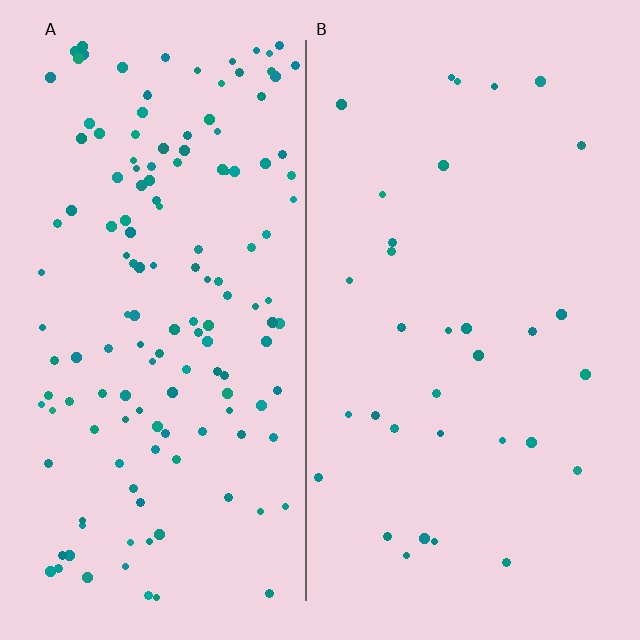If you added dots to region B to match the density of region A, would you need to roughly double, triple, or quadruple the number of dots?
Approximately quadruple.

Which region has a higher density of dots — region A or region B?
A (the left).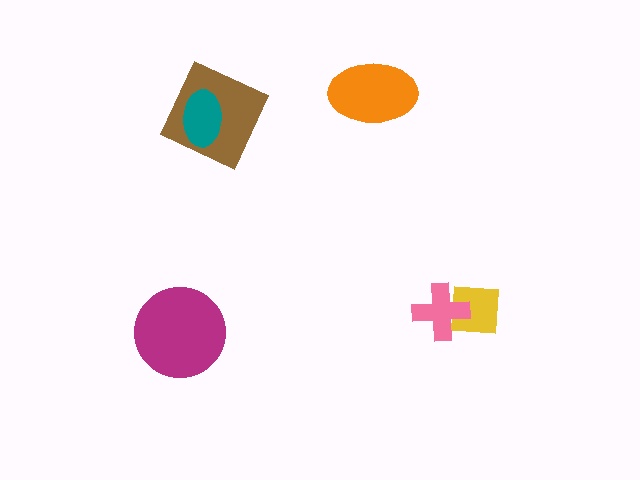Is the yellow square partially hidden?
Yes, it is partially covered by another shape.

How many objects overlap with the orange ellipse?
0 objects overlap with the orange ellipse.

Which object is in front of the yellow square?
The pink cross is in front of the yellow square.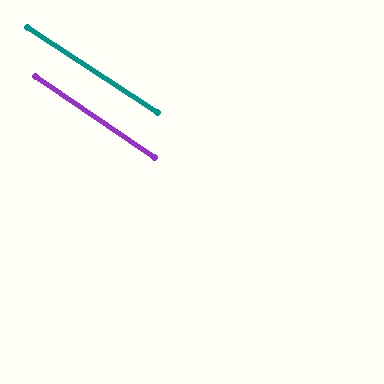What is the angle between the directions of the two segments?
Approximately 1 degree.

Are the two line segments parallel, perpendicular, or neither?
Parallel — their directions differ by only 1.2°.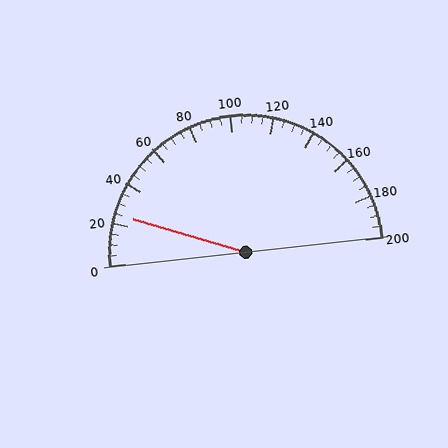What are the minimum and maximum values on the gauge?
The gauge ranges from 0 to 200.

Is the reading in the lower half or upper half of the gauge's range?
The reading is in the lower half of the range (0 to 200).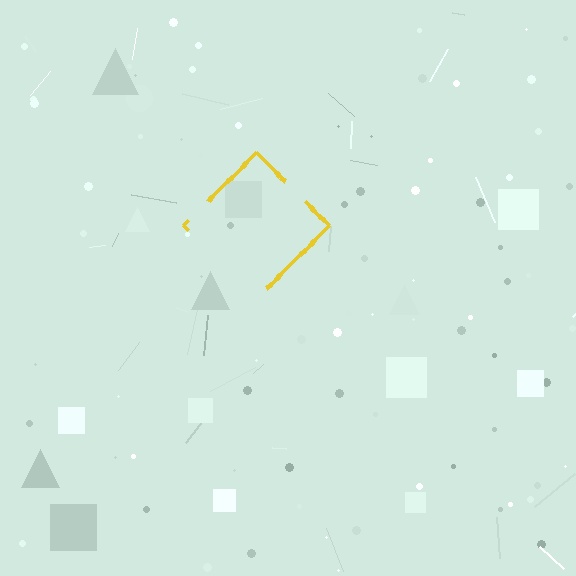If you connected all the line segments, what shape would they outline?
They would outline a diamond.